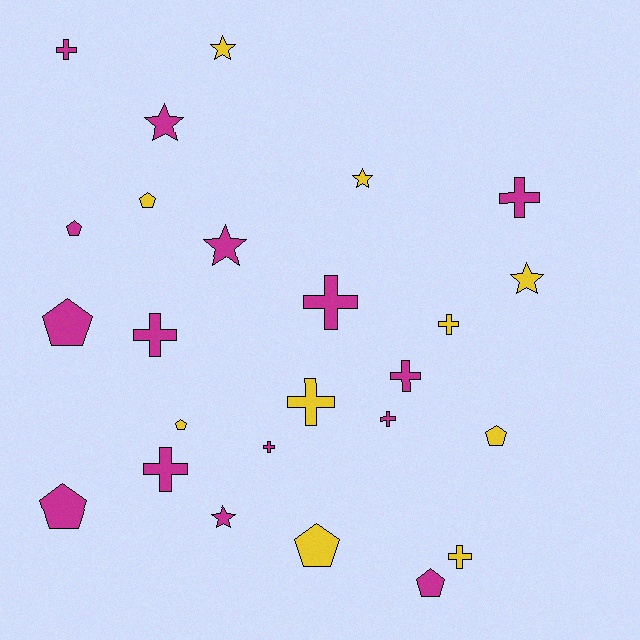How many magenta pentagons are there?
There are 4 magenta pentagons.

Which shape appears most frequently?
Cross, with 11 objects.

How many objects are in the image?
There are 25 objects.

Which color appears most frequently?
Magenta, with 15 objects.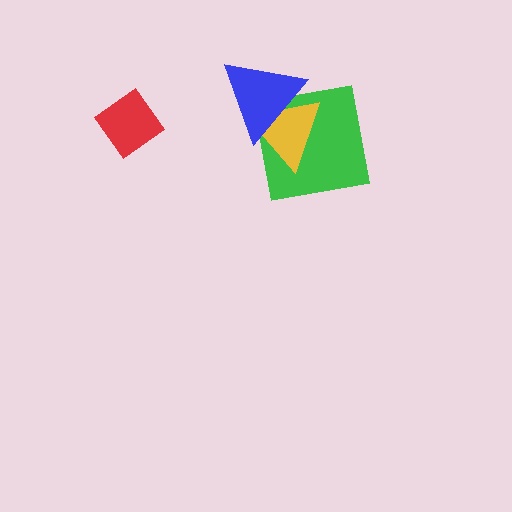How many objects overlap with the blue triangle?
2 objects overlap with the blue triangle.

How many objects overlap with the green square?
2 objects overlap with the green square.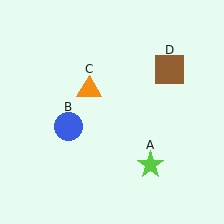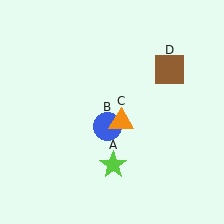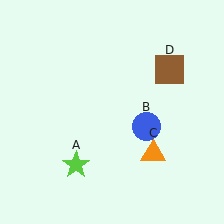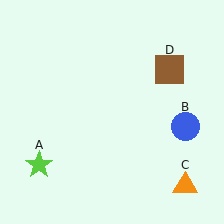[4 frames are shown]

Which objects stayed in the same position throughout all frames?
Brown square (object D) remained stationary.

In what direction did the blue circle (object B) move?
The blue circle (object B) moved right.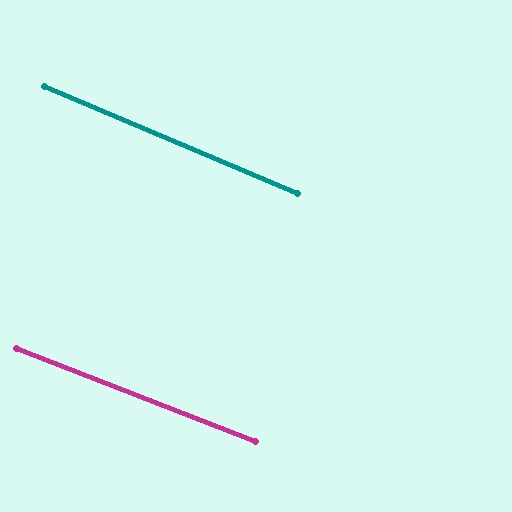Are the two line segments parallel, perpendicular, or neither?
Parallel — their directions differ by only 1.9°.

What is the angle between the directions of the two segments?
Approximately 2 degrees.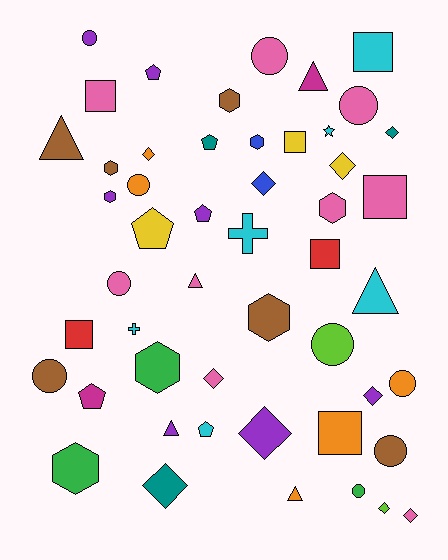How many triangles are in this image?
There are 6 triangles.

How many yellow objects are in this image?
There are 3 yellow objects.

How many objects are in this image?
There are 50 objects.